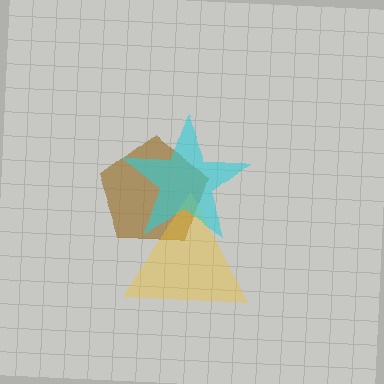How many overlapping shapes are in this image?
There are 3 overlapping shapes in the image.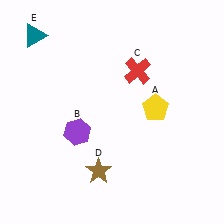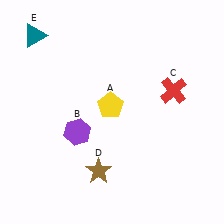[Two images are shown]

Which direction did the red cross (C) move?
The red cross (C) moved right.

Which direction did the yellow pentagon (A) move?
The yellow pentagon (A) moved left.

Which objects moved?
The objects that moved are: the yellow pentagon (A), the red cross (C).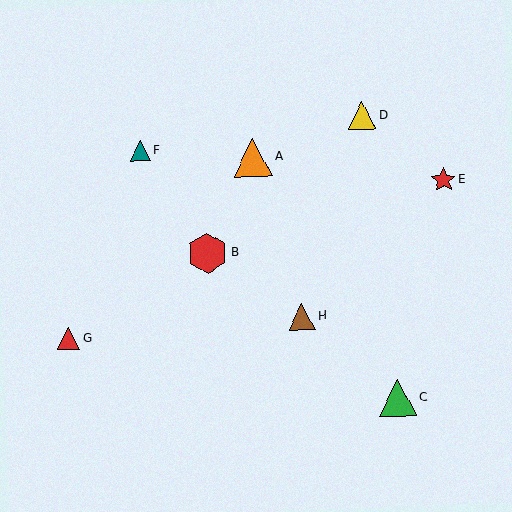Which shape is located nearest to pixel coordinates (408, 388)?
The green triangle (labeled C) at (398, 397) is nearest to that location.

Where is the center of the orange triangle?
The center of the orange triangle is at (253, 157).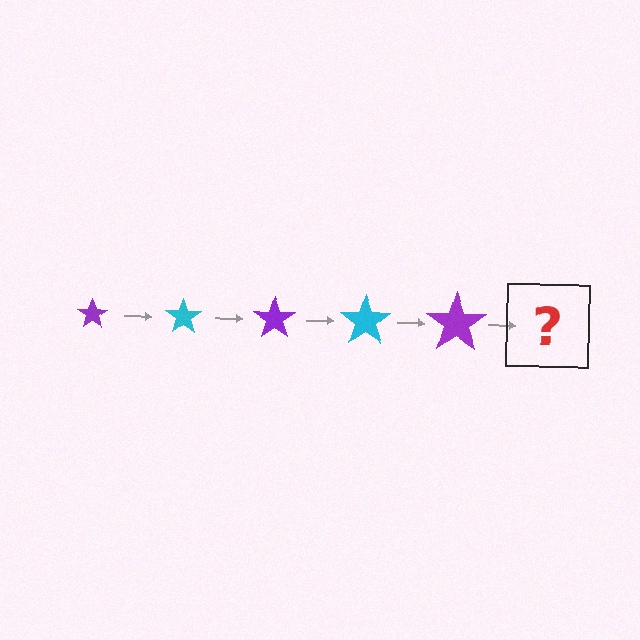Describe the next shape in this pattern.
It should be a cyan star, larger than the previous one.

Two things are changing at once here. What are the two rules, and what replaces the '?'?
The two rules are that the star grows larger each step and the color cycles through purple and cyan. The '?' should be a cyan star, larger than the previous one.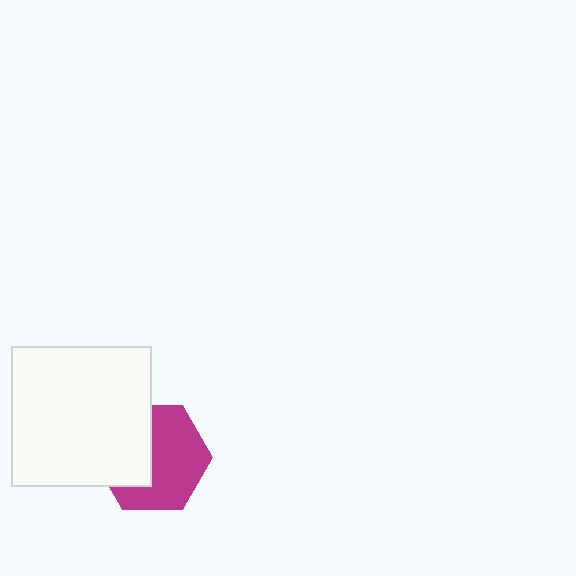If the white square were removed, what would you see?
You would see the complete magenta hexagon.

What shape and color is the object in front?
The object in front is a white square.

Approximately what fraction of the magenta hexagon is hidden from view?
Roughly 41% of the magenta hexagon is hidden behind the white square.